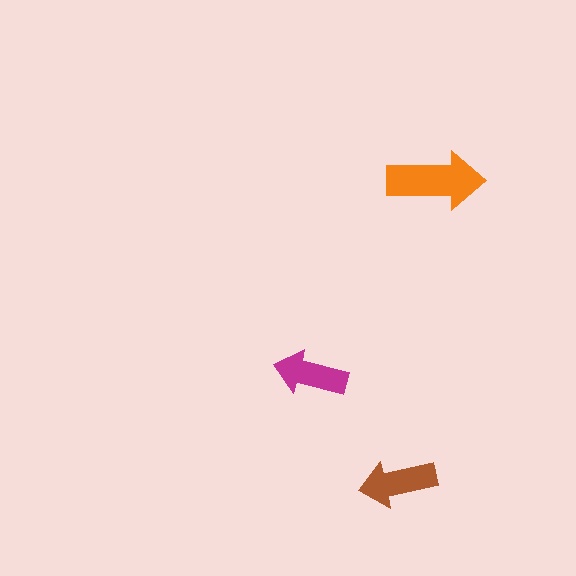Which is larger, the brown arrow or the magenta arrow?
The brown one.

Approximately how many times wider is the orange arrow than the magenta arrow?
About 1.5 times wider.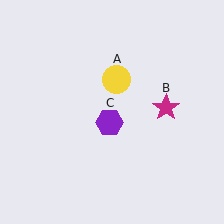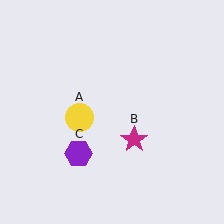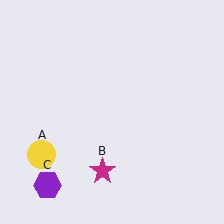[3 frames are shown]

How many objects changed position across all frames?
3 objects changed position: yellow circle (object A), magenta star (object B), purple hexagon (object C).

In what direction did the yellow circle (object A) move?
The yellow circle (object A) moved down and to the left.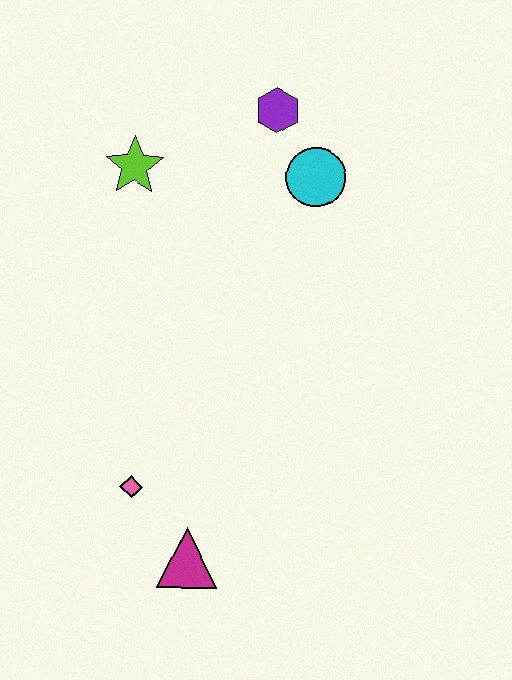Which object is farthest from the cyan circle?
The magenta triangle is farthest from the cyan circle.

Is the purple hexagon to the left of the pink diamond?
No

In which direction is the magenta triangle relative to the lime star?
The magenta triangle is below the lime star.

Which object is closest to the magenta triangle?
The pink diamond is closest to the magenta triangle.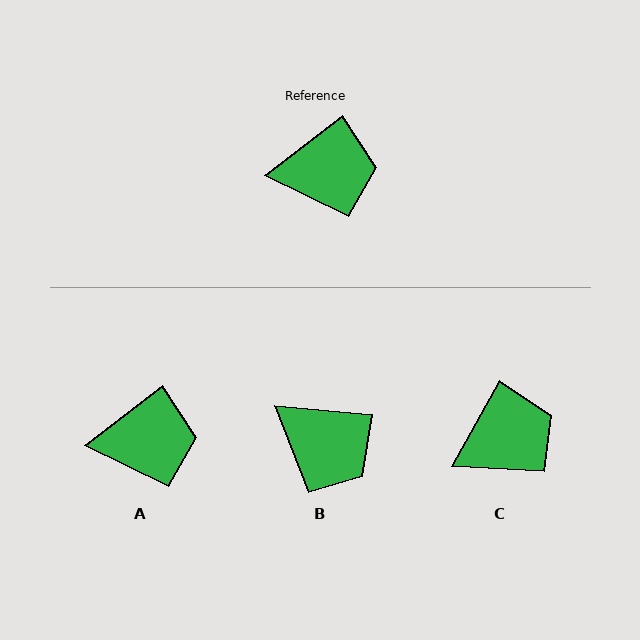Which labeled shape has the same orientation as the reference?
A.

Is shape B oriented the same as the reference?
No, it is off by about 43 degrees.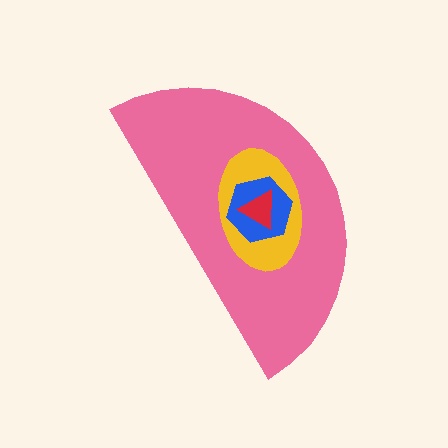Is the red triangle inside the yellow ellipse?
Yes.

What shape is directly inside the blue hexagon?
The red triangle.